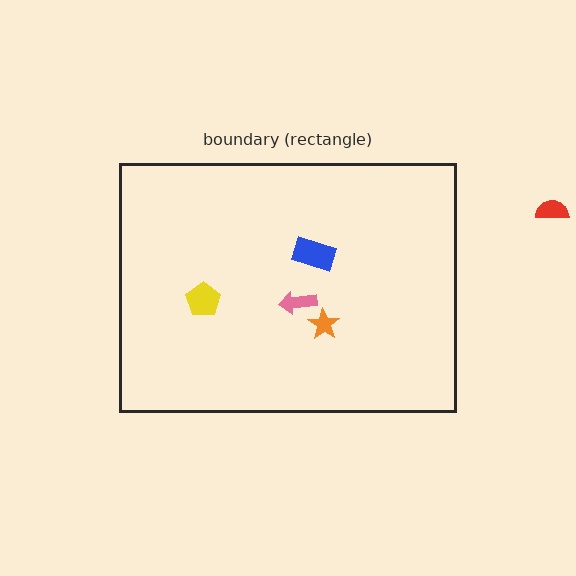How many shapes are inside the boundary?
4 inside, 1 outside.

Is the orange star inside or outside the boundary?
Inside.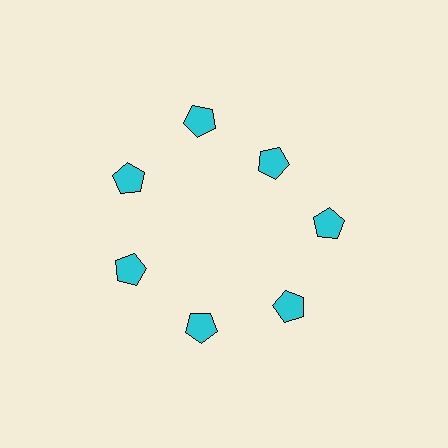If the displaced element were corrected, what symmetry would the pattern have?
It would have 7-fold rotational symmetry — the pattern would map onto itself every 51 degrees.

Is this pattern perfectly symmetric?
No. The 7 cyan pentagons are arranged in a ring, but one element near the 1 o'clock position is pulled inward toward the center, breaking the 7-fold rotational symmetry.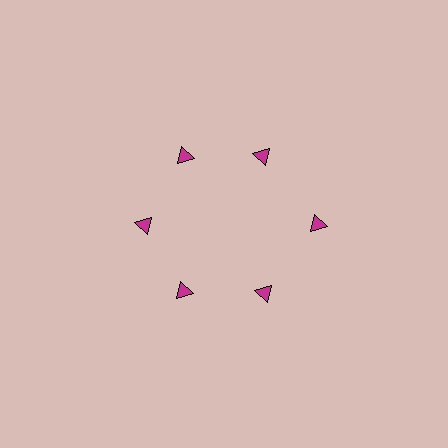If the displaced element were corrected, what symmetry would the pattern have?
It would have 6-fold rotational symmetry — the pattern would map onto itself every 60 degrees.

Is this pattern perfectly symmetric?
No. The 6 magenta triangles are arranged in a ring, but one element near the 3 o'clock position is pushed outward from the center, breaking the 6-fold rotational symmetry.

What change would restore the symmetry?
The symmetry would be restored by moving it inward, back onto the ring so that all 6 triangles sit at equal angles and equal distance from the center.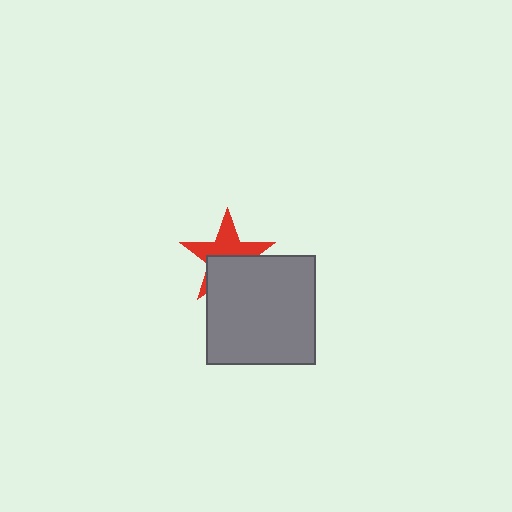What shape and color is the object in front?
The object in front is a gray square.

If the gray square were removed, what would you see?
You would see the complete red star.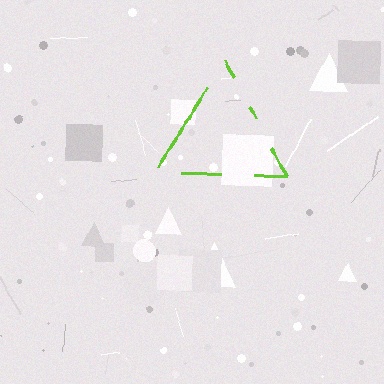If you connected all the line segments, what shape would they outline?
They would outline a triangle.